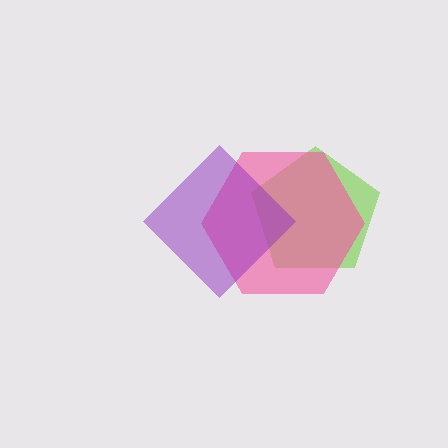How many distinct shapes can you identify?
There are 3 distinct shapes: a lime pentagon, a pink hexagon, a purple diamond.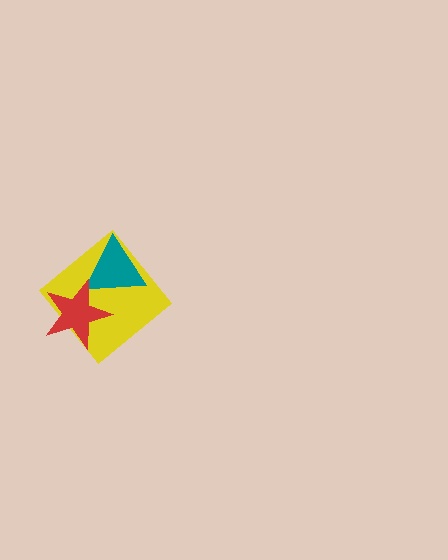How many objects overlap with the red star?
2 objects overlap with the red star.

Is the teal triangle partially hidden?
Yes, it is partially covered by another shape.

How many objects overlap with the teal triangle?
2 objects overlap with the teal triangle.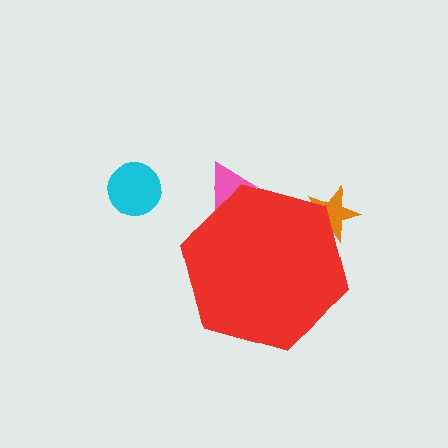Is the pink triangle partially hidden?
Yes, the pink triangle is partially hidden behind the red hexagon.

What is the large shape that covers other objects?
A red hexagon.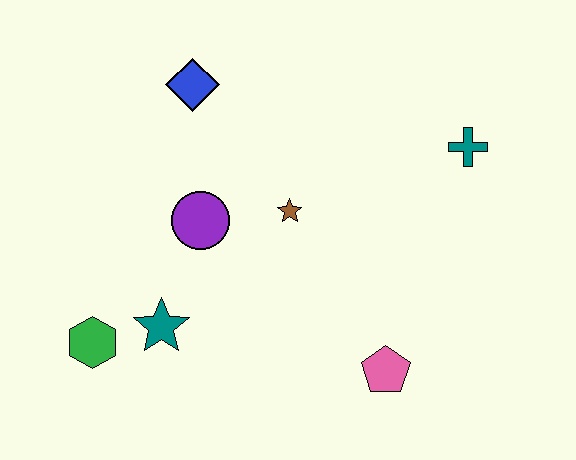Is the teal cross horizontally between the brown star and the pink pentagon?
No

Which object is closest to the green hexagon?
The teal star is closest to the green hexagon.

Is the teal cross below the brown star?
No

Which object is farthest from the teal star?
The teal cross is farthest from the teal star.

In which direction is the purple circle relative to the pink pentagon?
The purple circle is to the left of the pink pentagon.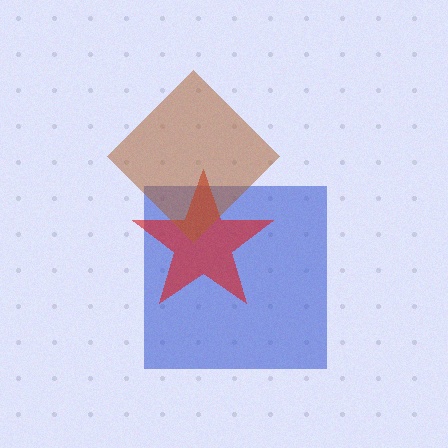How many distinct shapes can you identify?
There are 3 distinct shapes: a blue square, a red star, a brown diamond.